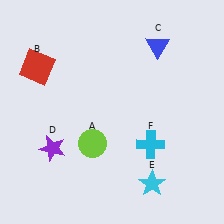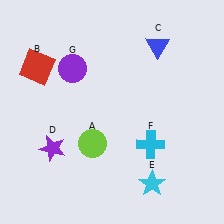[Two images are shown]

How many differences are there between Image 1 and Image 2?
There is 1 difference between the two images.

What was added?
A purple circle (G) was added in Image 2.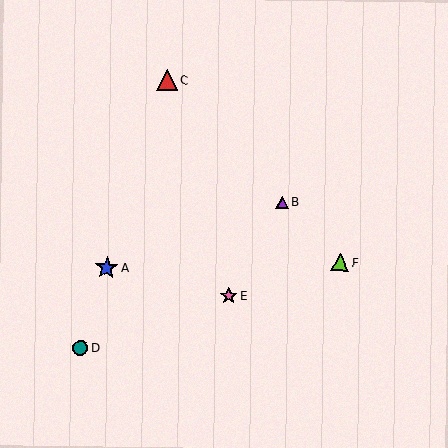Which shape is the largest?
The blue star (labeled A) is the largest.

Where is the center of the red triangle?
The center of the red triangle is at (167, 80).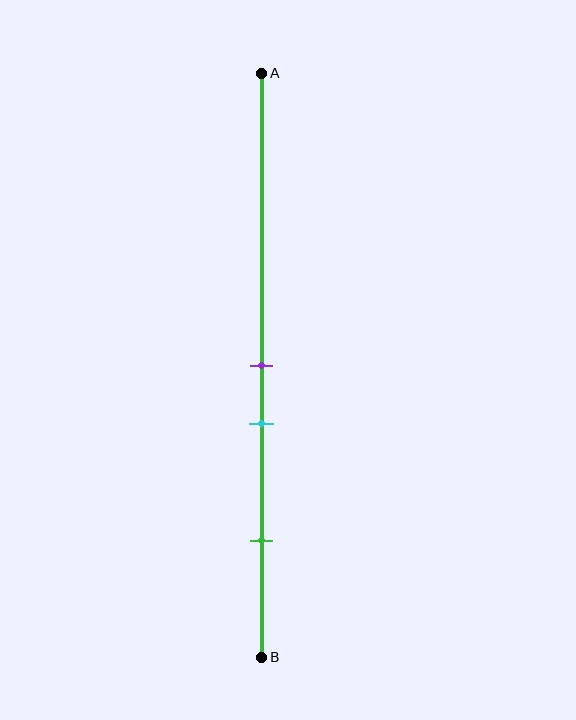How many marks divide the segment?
There are 3 marks dividing the segment.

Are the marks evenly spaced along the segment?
No, the marks are not evenly spaced.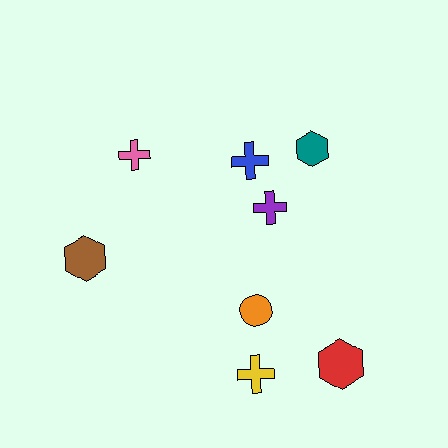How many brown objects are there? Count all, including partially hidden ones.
There is 1 brown object.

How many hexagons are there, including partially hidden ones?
There are 3 hexagons.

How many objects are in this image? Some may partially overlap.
There are 8 objects.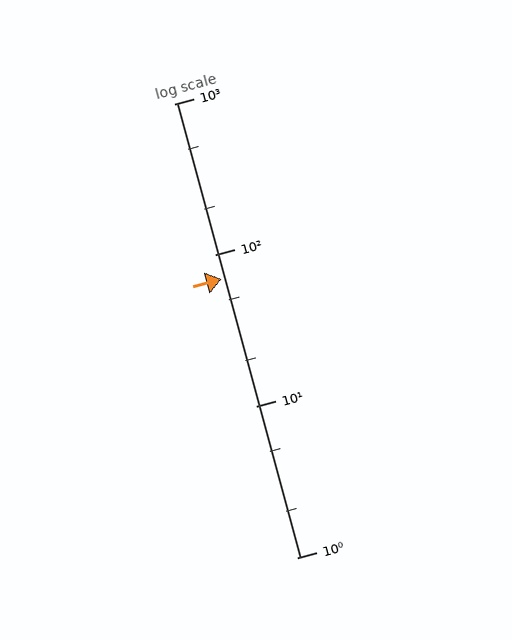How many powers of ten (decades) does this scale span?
The scale spans 3 decades, from 1 to 1000.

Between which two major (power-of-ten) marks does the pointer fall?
The pointer is between 10 and 100.